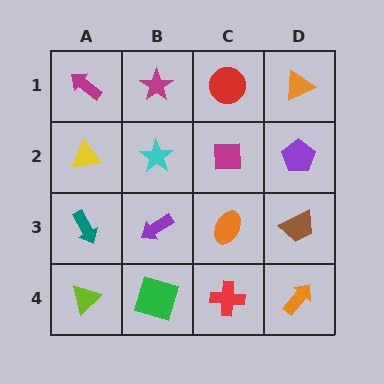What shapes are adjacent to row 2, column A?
A magenta arrow (row 1, column A), a teal arrow (row 3, column A), a cyan star (row 2, column B).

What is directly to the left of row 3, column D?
An orange ellipse.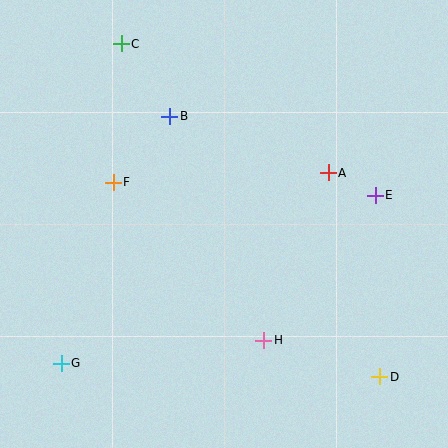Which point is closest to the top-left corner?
Point C is closest to the top-left corner.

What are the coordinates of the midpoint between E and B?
The midpoint between E and B is at (273, 156).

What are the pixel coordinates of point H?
Point H is at (264, 340).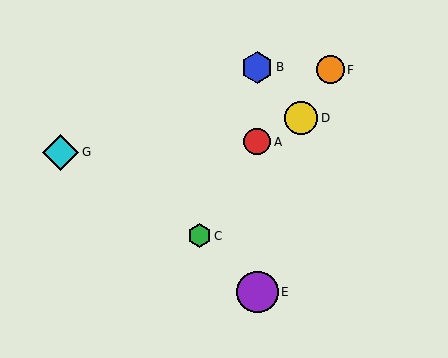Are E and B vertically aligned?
Yes, both are at x≈257.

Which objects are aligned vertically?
Objects A, B, E are aligned vertically.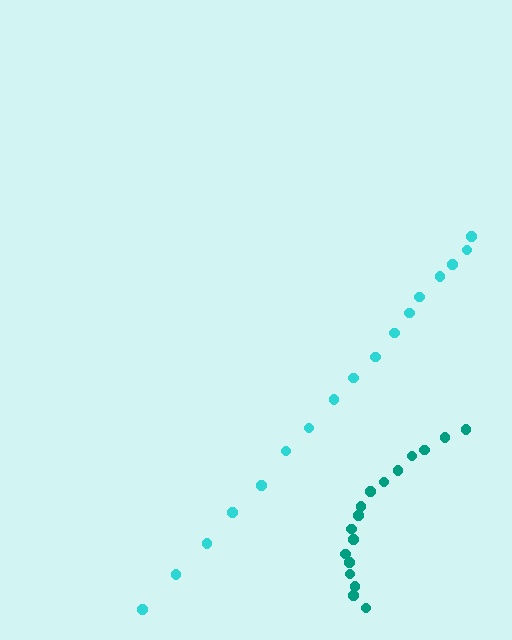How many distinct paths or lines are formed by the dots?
There are 2 distinct paths.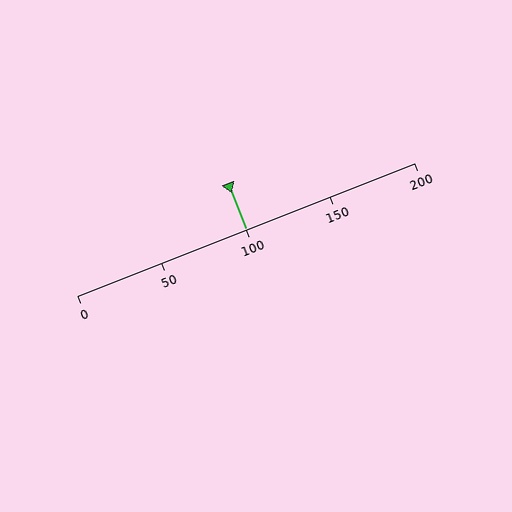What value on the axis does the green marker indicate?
The marker indicates approximately 100.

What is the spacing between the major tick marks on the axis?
The major ticks are spaced 50 apart.